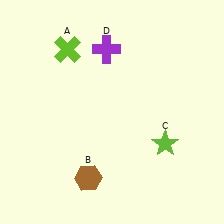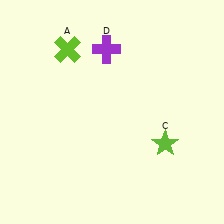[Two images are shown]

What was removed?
The brown hexagon (B) was removed in Image 2.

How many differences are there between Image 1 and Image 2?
There is 1 difference between the two images.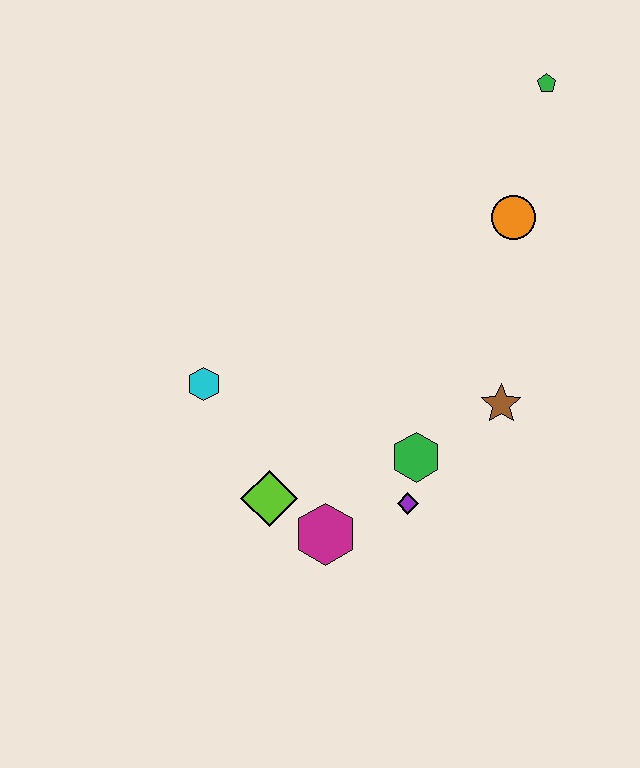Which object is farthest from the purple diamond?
The green pentagon is farthest from the purple diamond.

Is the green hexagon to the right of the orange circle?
No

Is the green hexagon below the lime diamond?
No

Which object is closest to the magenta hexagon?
The lime diamond is closest to the magenta hexagon.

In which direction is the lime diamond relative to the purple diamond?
The lime diamond is to the left of the purple diamond.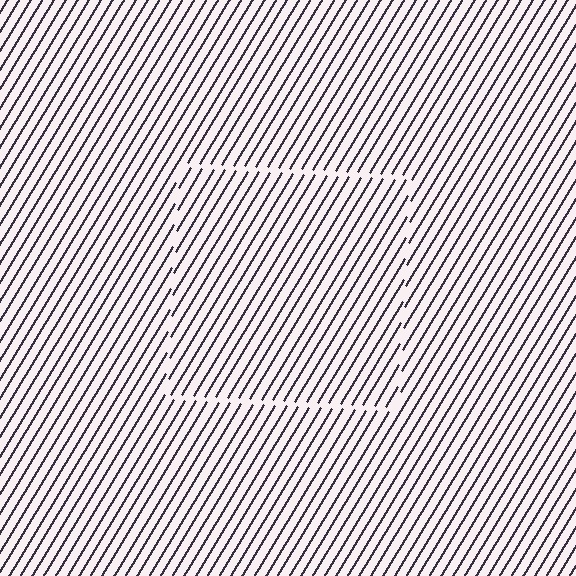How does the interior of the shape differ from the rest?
The interior of the shape contains the same grating, shifted by half a period — the contour is defined by the phase discontinuity where line-ends from the inner and outer gratings abut.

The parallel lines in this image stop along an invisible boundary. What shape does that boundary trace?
An illusory square. The interior of the shape contains the same grating, shifted by half a period — the contour is defined by the phase discontinuity where line-ends from the inner and outer gratings abut.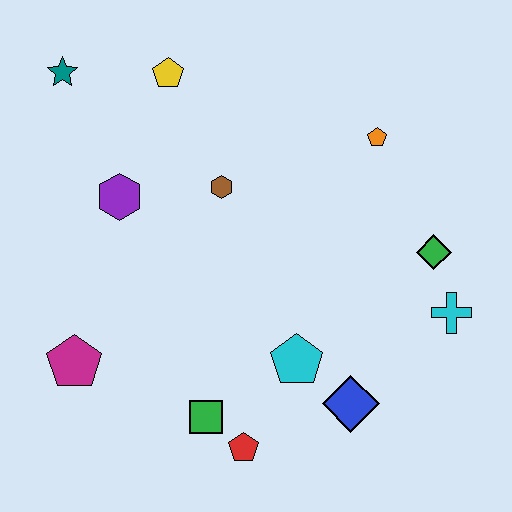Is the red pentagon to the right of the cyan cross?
No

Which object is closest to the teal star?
The yellow pentagon is closest to the teal star.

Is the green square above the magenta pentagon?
No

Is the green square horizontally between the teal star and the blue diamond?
Yes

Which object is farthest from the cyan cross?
The teal star is farthest from the cyan cross.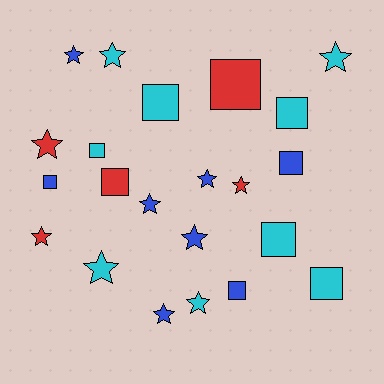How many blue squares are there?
There are 3 blue squares.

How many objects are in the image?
There are 22 objects.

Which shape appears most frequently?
Star, with 12 objects.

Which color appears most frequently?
Cyan, with 9 objects.